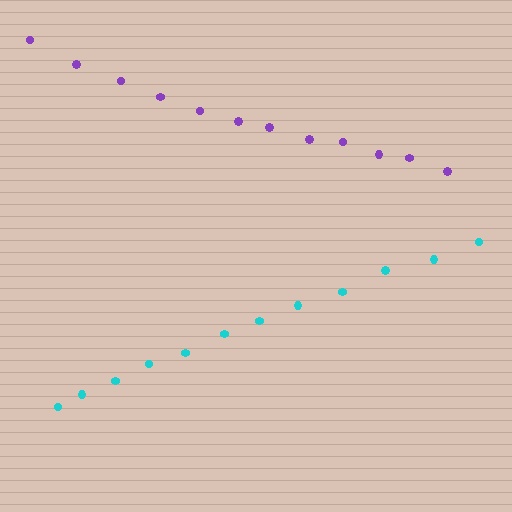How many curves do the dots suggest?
There are 2 distinct paths.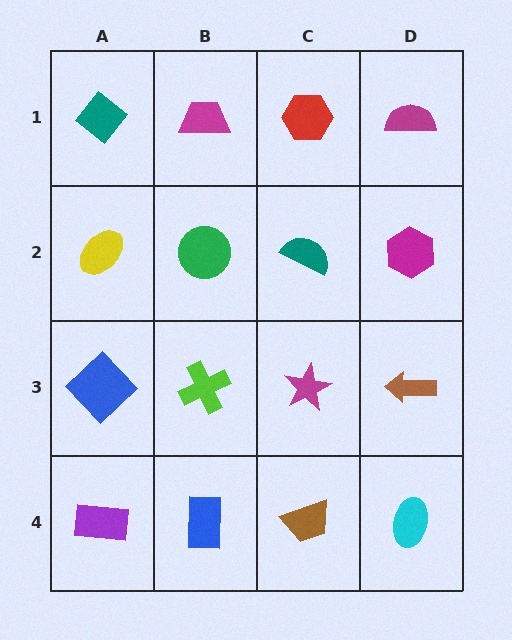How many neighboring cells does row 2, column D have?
3.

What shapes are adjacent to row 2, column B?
A magenta trapezoid (row 1, column B), a lime cross (row 3, column B), a yellow ellipse (row 2, column A), a teal semicircle (row 2, column C).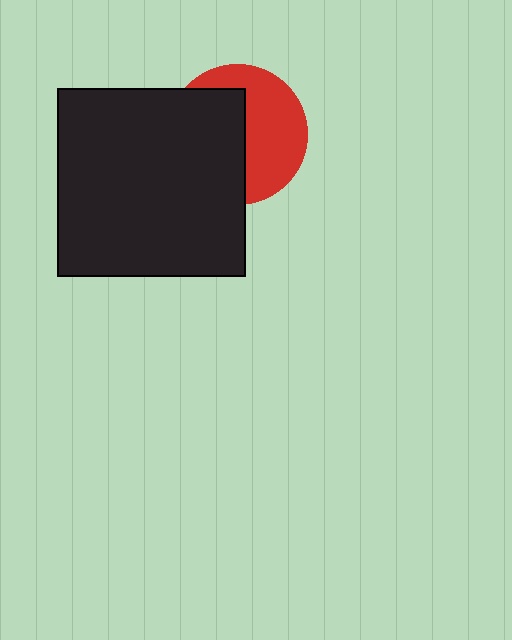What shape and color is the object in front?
The object in front is a black square.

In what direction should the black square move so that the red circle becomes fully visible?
The black square should move left. That is the shortest direction to clear the overlap and leave the red circle fully visible.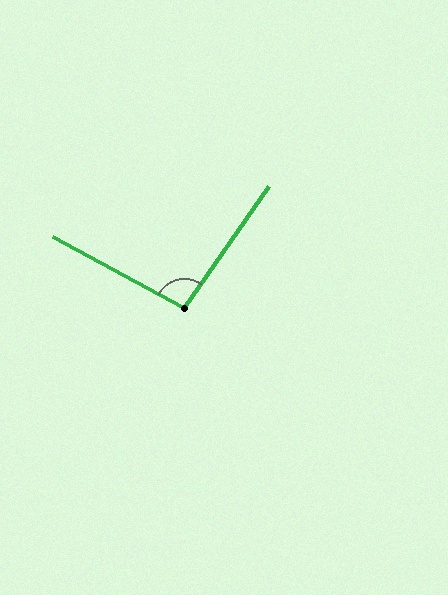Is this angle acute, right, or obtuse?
It is obtuse.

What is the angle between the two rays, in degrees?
Approximately 97 degrees.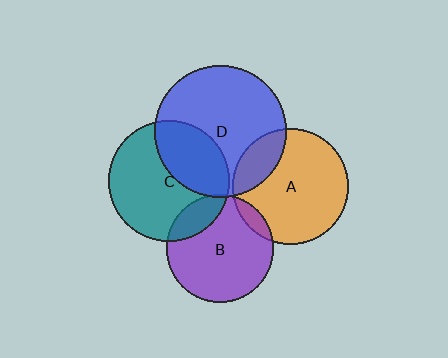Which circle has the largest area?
Circle D (blue).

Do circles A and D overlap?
Yes.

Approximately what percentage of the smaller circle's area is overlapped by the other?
Approximately 20%.